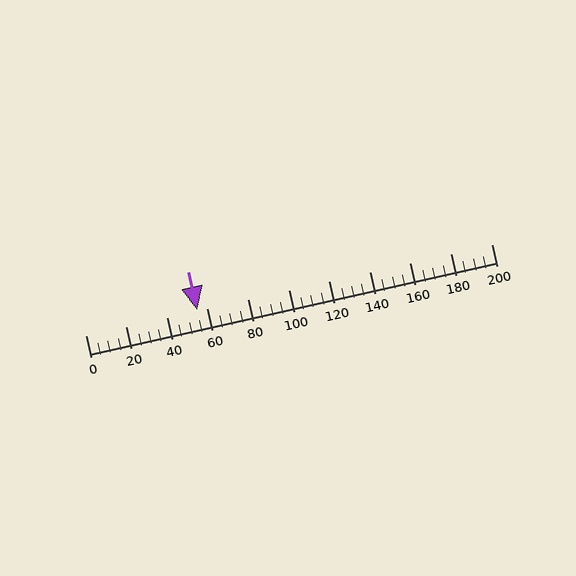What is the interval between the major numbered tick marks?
The major tick marks are spaced 20 units apart.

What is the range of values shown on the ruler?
The ruler shows values from 0 to 200.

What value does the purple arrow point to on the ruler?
The purple arrow points to approximately 55.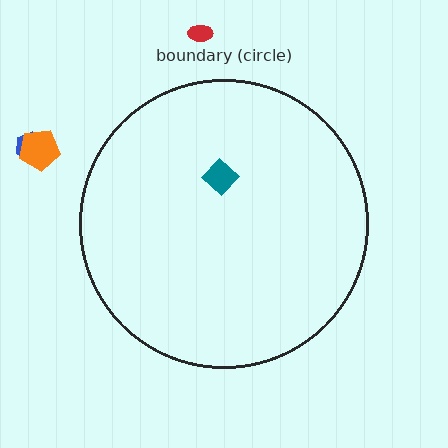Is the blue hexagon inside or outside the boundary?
Outside.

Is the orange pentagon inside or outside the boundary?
Outside.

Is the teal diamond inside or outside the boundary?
Inside.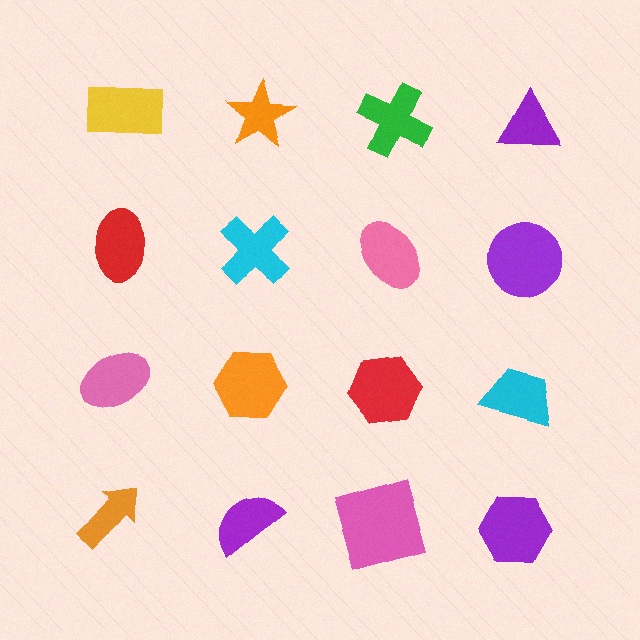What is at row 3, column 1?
A pink ellipse.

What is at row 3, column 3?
A red hexagon.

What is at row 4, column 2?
A purple semicircle.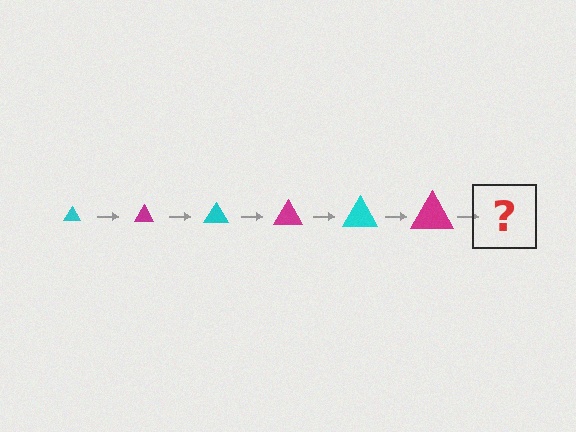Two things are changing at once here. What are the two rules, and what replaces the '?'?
The two rules are that the triangle grows larger each step and the color cycles through cyan and magenta. The '?' should be a cyan triangle, larger than the previous one.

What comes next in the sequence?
The next element should be a cyan triangle, larger than the previous one.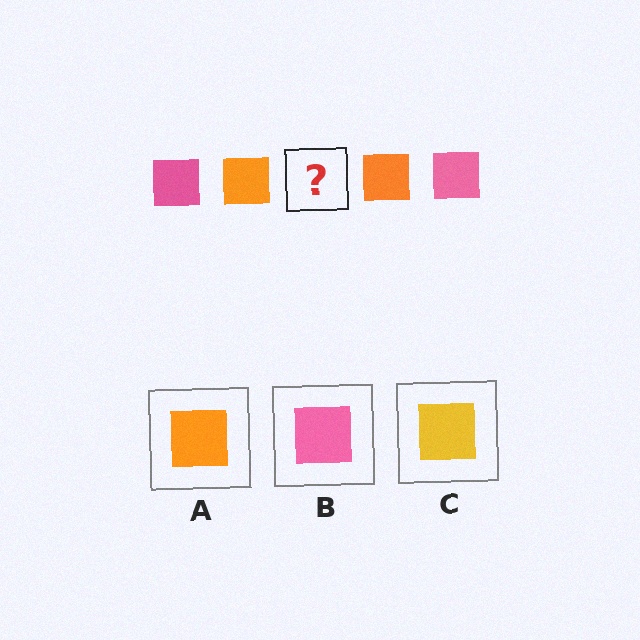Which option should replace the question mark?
Option B.